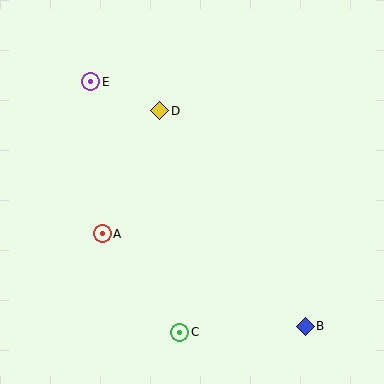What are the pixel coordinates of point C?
Point C is at (180, 332).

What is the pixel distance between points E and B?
The distance between E and B is 325 pixels.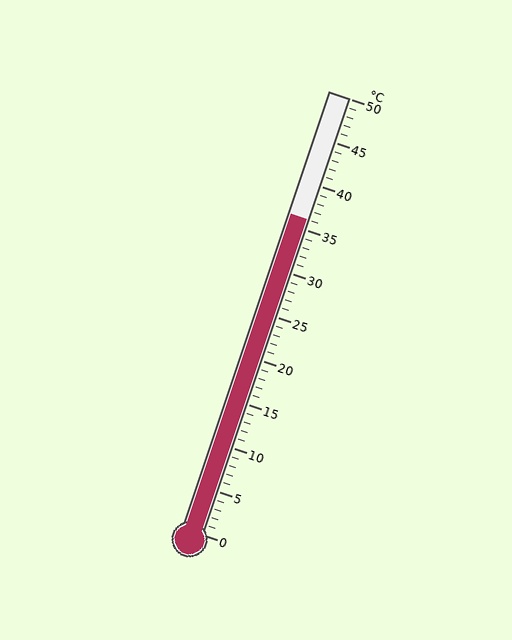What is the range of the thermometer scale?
The thermometer scale ranges from 0°C to 50°C.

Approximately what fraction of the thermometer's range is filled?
The thermometer is filled to approximately 70% of its range.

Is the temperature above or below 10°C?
The temperature is above 10°C.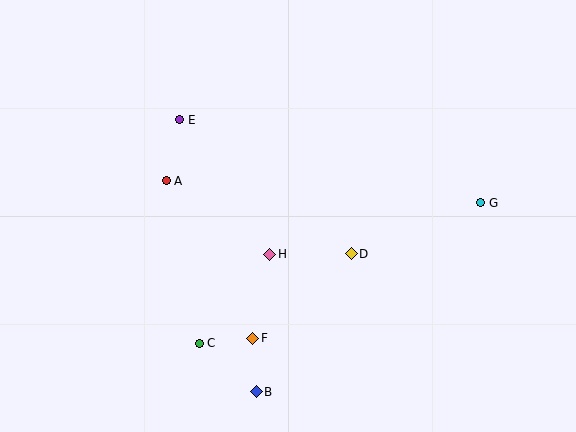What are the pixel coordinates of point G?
Point G is at (481, 203).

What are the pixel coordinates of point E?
Point E is at (179, 120).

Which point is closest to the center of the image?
Point H at (270, 254) is closest to the center.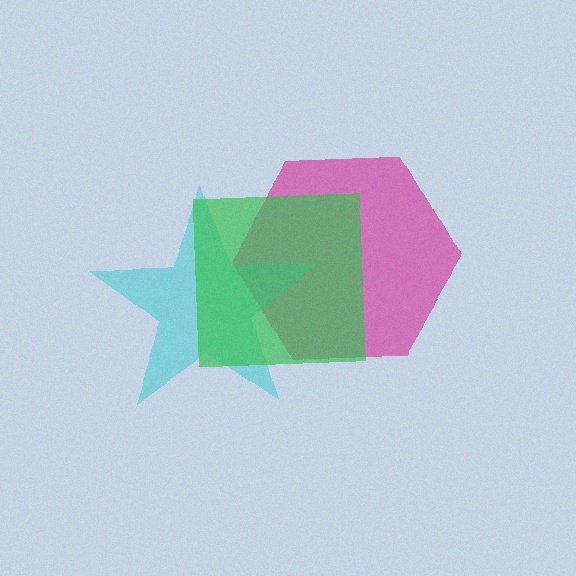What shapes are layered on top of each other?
The layered shapes are: a magenta hexagon, a cyan star, a green square.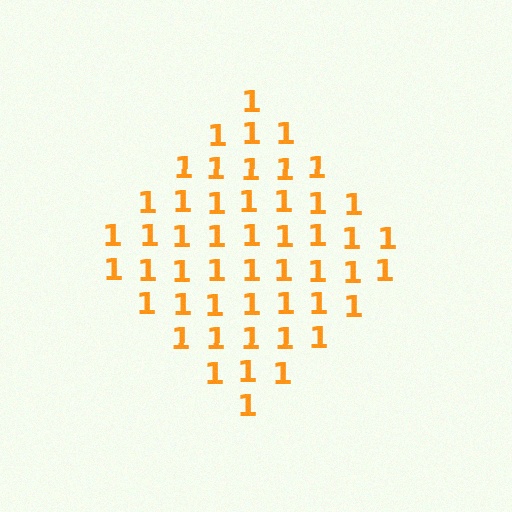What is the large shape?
The large shape is a diamond.